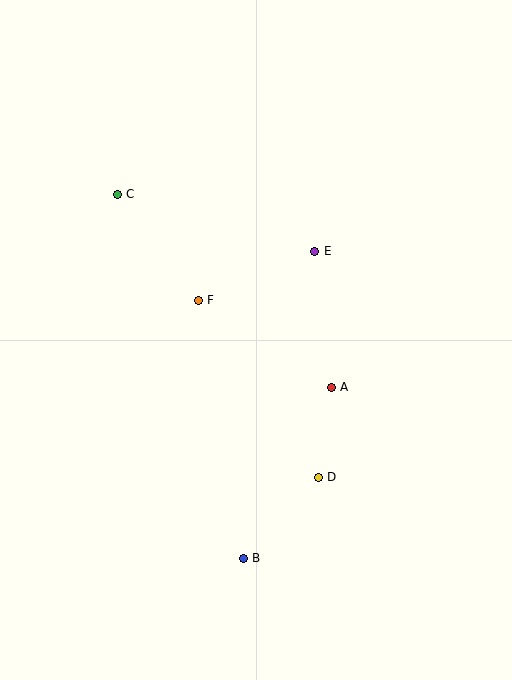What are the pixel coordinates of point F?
Point F is at (198, 300).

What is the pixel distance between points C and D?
The distance between C and D is 347 pixels.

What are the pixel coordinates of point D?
Point D is at (318, 477).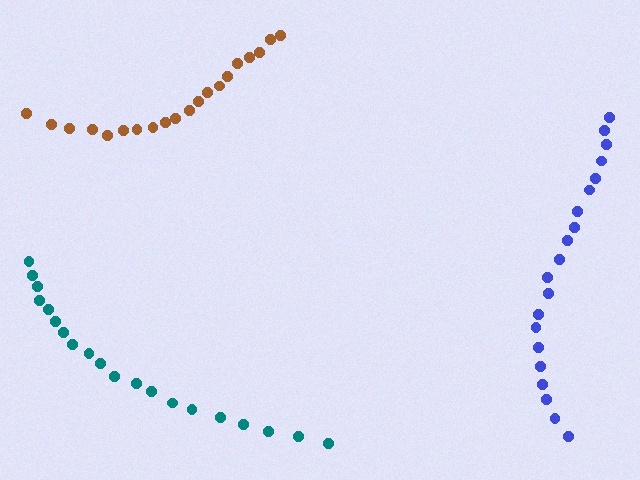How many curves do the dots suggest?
There are 3 distinct paths.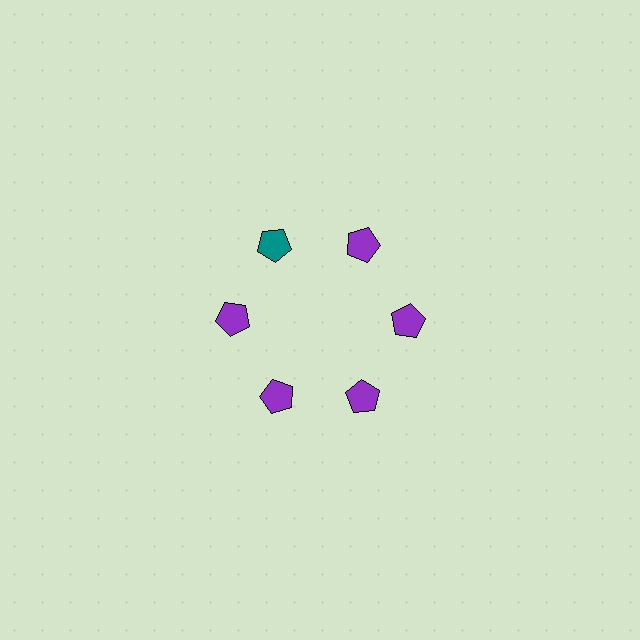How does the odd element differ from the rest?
It has a different color: teal instead of purple.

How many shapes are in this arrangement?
There are 6 shapes arranged in a ring pattern.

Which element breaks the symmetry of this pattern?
The teal pentagon at roughly the 11 o'clock position breaks the symmetry. All other shapes are purple pentagons.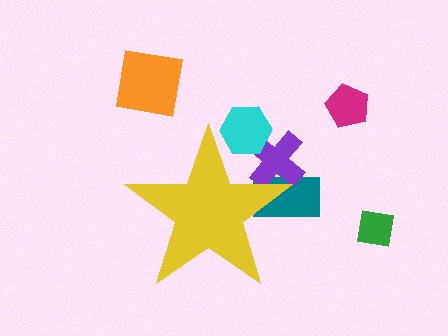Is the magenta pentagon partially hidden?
No, the magenta pentagon is fully visible.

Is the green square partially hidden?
No, the green square is fully visible.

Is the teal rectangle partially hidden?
Yes, the teal rectangle is partially hidden behind the yellow star.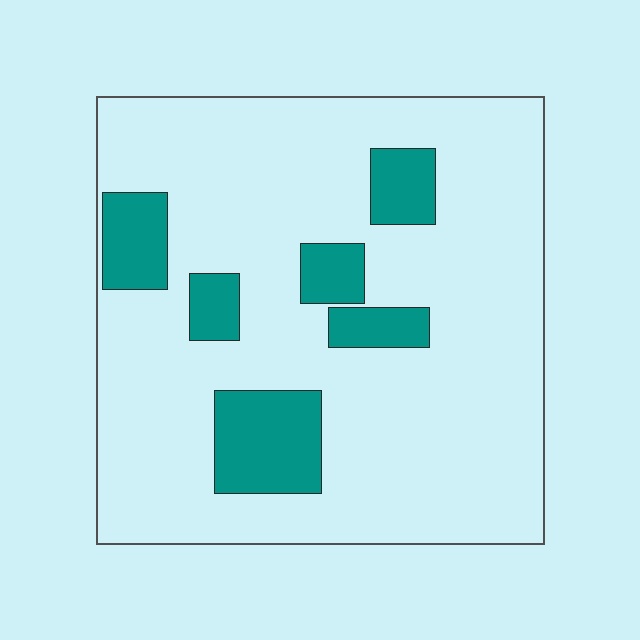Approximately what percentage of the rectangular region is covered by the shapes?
Approximately 15%.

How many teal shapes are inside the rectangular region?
6.